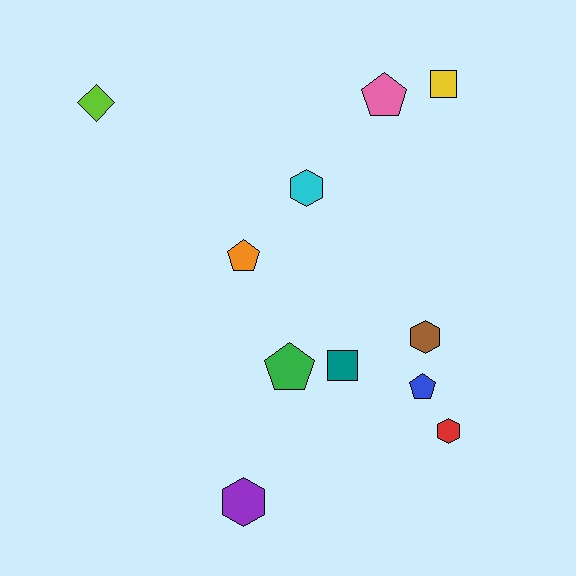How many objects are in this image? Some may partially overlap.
There are 11 objects.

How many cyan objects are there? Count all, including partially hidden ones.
There is 1 cyan object.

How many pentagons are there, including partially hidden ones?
There are 4 pentagons.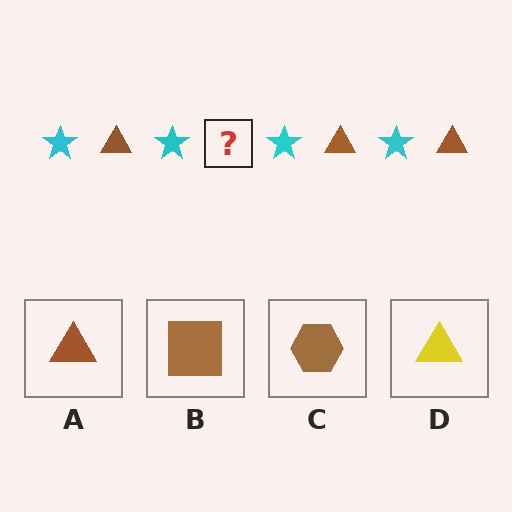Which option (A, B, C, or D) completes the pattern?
A.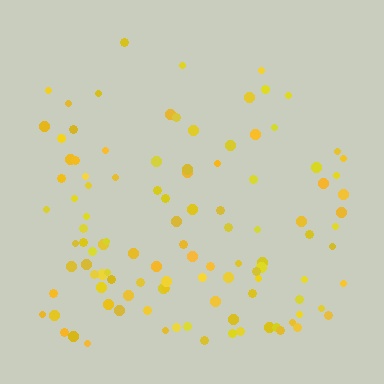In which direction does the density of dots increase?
From top to bottom, with the bottom side densest.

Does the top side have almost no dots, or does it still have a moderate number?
Still a moderate number, just noticeably fewer than the bottom.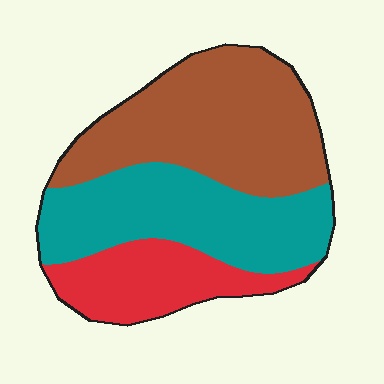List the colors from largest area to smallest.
From largest to smallest: brown, teal, red.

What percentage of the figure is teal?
Teal covers 36% of the figure.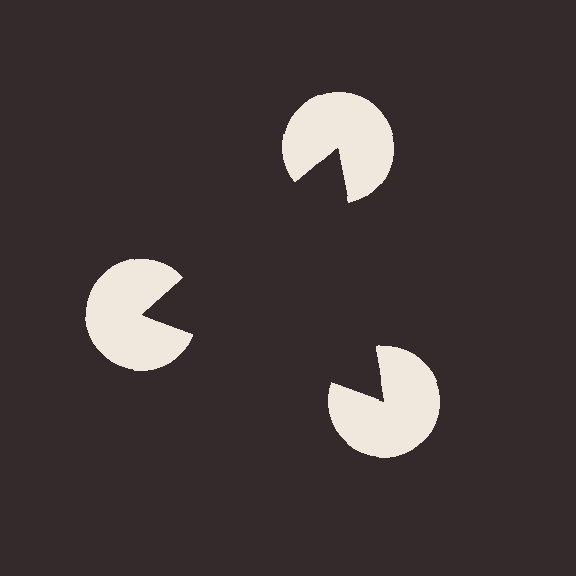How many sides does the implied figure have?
3 sides.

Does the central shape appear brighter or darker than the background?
It typically appears slightly darker than the background, even though no actual brightness change is drawn.